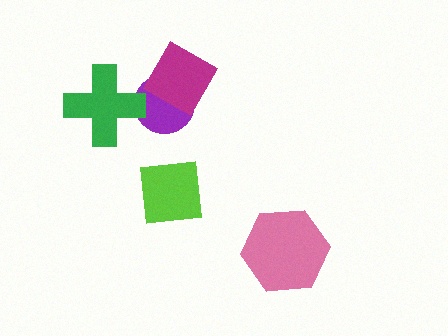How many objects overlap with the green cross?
1 object overlaps with the green cross.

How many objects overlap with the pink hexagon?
0 objects overlap with the pink hexagon.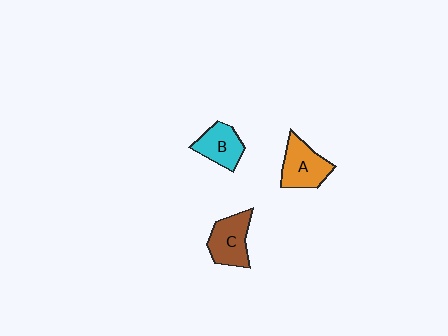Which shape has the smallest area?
Shape B (cyan).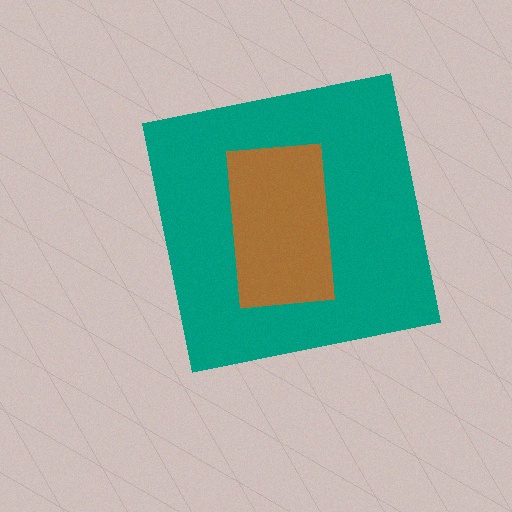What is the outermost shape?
The teal square.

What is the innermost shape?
The brown rectangle.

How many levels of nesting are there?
2.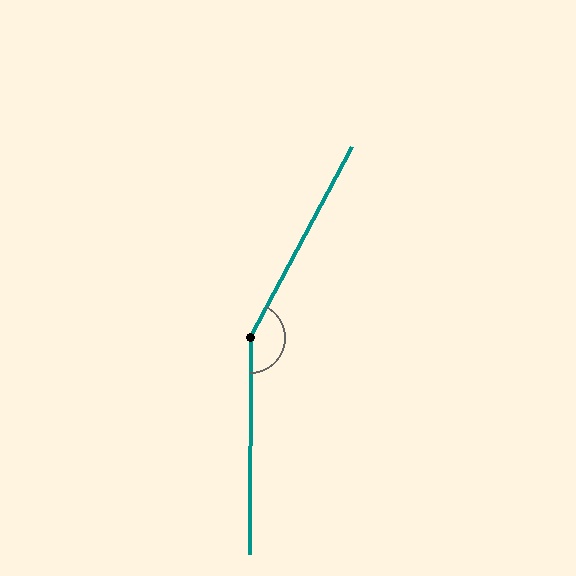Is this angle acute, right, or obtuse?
It is obtuse.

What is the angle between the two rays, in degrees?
Approximately 152 degrees.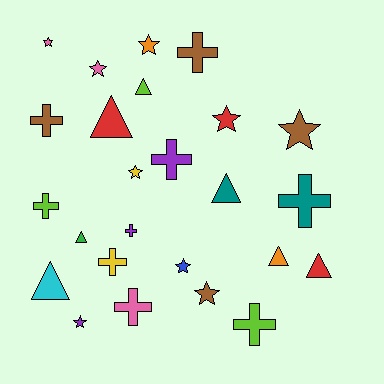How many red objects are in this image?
There are 3 red objects.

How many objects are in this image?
There are 25 objects.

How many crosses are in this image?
There are 9 crosses.